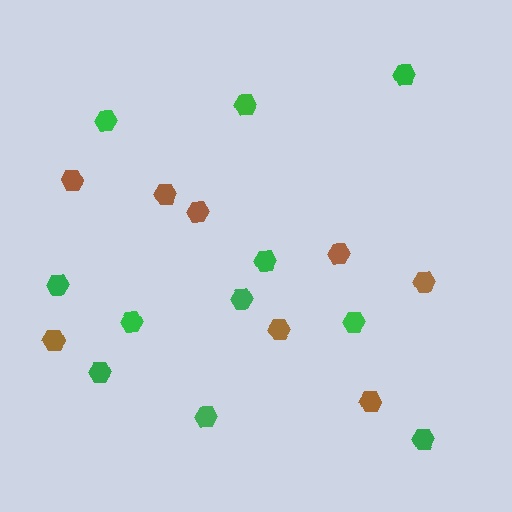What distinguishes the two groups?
There are 2 groups: one group of brown hexagons (8) and one group of green hexagons (11).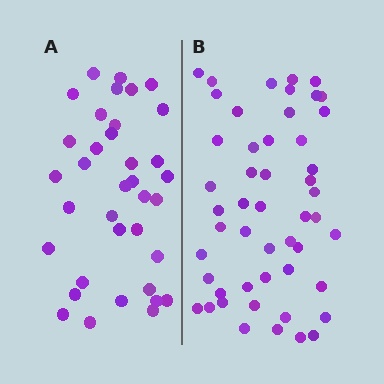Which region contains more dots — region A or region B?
Region B (the right region) has more dots.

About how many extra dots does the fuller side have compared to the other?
Region B has approximately 15 more dots than region A.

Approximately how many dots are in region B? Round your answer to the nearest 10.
About 50 dots.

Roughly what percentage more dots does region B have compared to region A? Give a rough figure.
About 40% more.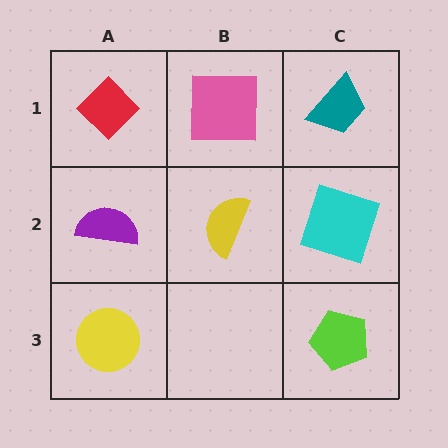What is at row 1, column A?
A red diamond.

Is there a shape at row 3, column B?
No, that cell is empty.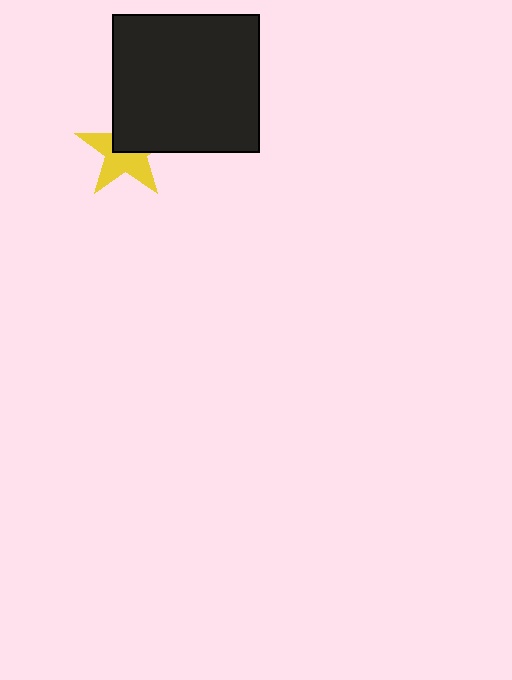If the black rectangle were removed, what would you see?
You would see the complete yellow star.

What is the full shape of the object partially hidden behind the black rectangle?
The partially hidden object is a yellow star.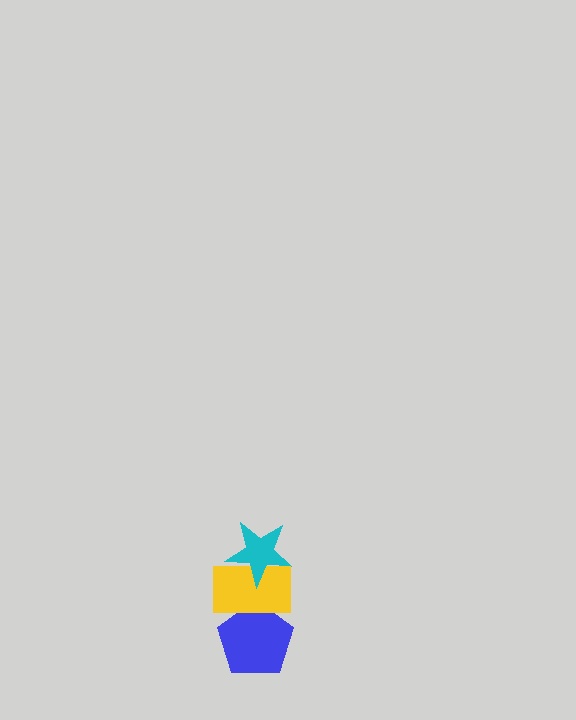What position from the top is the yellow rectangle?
The yellow rectangle is 2nd from the top.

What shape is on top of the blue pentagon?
The yellow rectangle is on top of the blue pentagon.